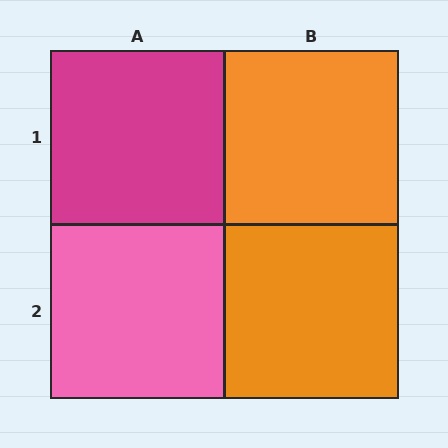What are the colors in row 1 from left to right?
Magenta, orange.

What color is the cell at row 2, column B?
Orange.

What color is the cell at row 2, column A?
Pink.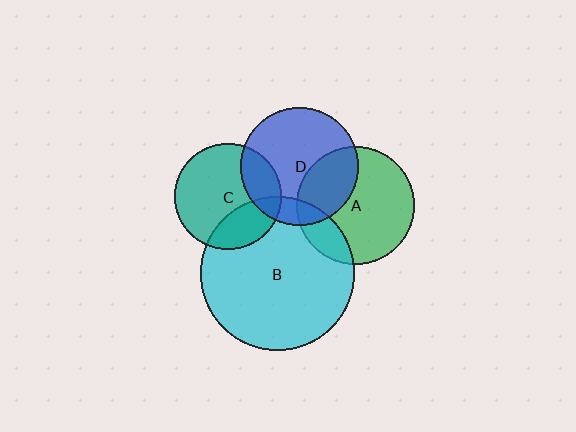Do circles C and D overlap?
Yes.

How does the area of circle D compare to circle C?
Approximately 1.2 times.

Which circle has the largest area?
Circle B (cyan).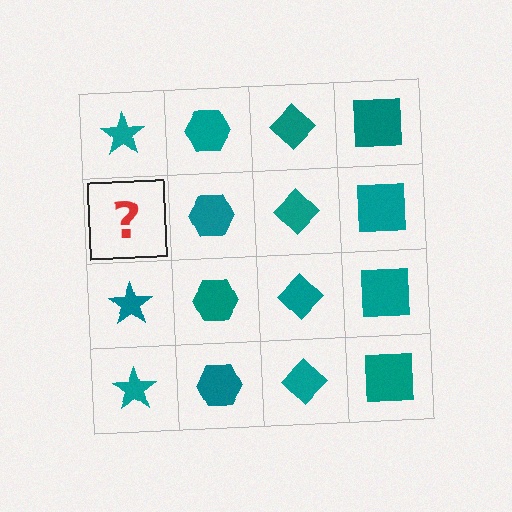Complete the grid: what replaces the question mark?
The question mark should be replaced with a teal star.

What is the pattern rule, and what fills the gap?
The rule is that each column has a consistent shape. The gap should be filled with a teal star.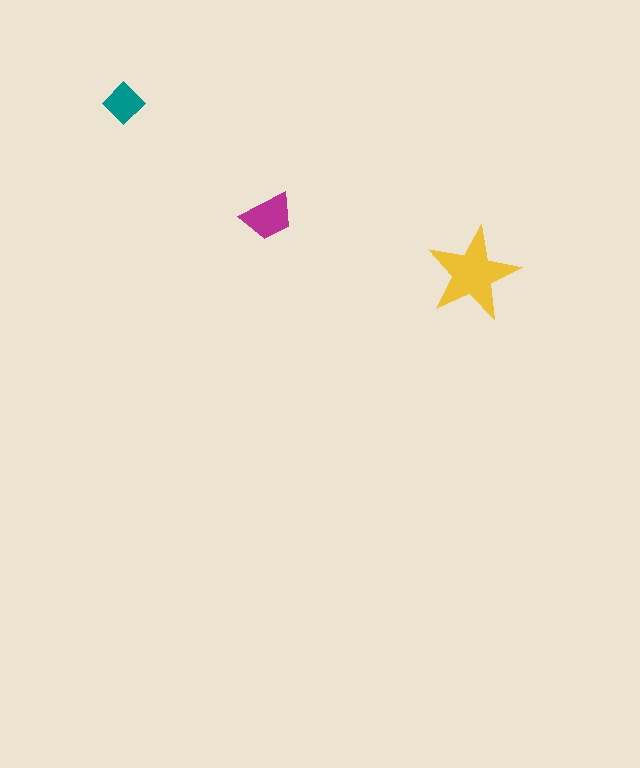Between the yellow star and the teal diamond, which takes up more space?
The yellow star.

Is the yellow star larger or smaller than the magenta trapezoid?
Larger.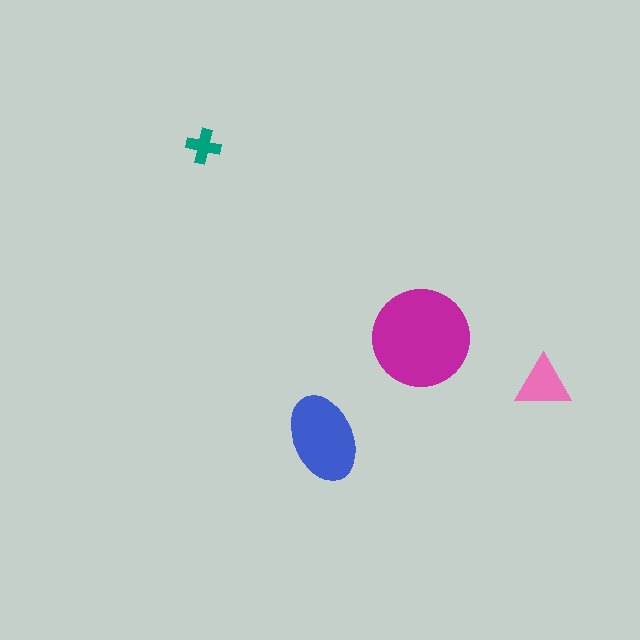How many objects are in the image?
There are 4 objects in the image.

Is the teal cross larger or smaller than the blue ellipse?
Smaller.